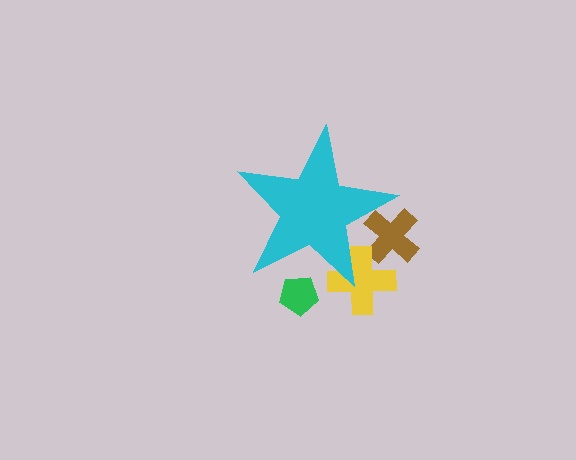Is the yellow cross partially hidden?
Yes, the yellow cross is partially hidden behind the cyan star.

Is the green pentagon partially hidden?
Yes, the green pentagon is partially hidden behind the cyan star.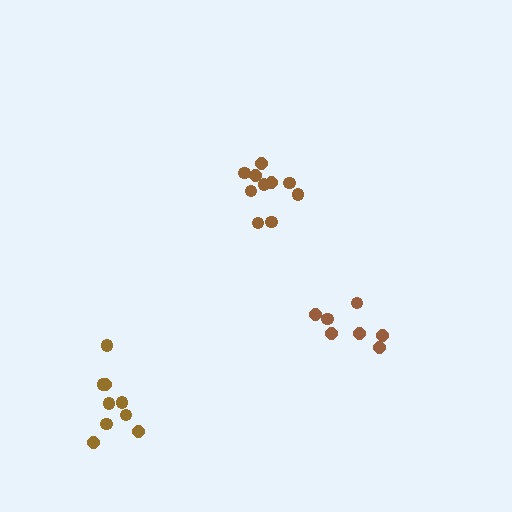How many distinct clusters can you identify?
There are 3 distinct clusters.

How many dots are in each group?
Group 1: 10 dots, Group 2: 9 dots, Group 3: 7 dots (26 total).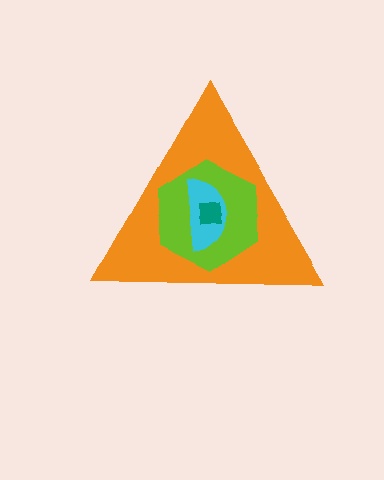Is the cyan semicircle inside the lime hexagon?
Yes.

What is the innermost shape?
The teal square.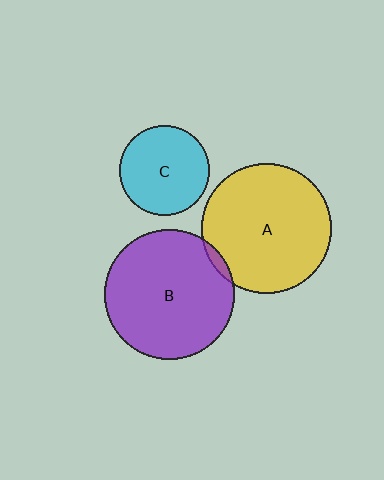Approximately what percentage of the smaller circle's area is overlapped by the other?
Approximately 5%.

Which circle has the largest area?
Circle B (purple).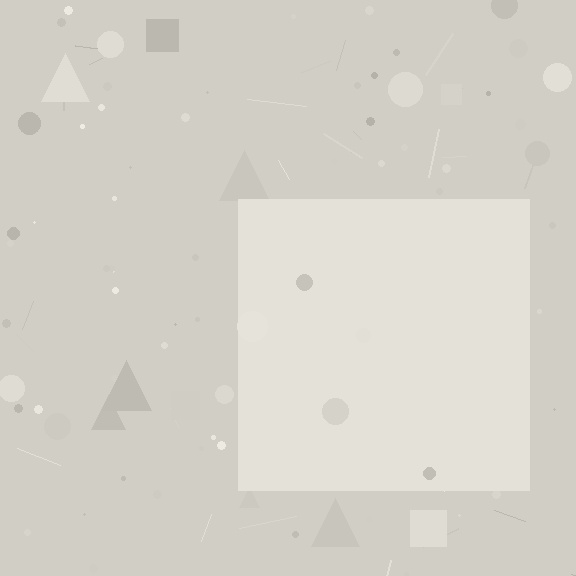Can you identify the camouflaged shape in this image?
The camouflaged shape is a square.